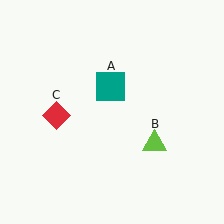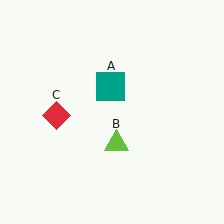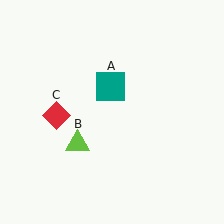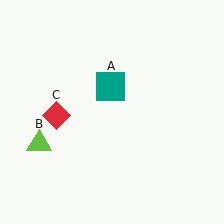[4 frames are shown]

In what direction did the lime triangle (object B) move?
The lime triangle (object B) moved left.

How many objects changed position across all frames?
1 object changed position: lime triangle (object B).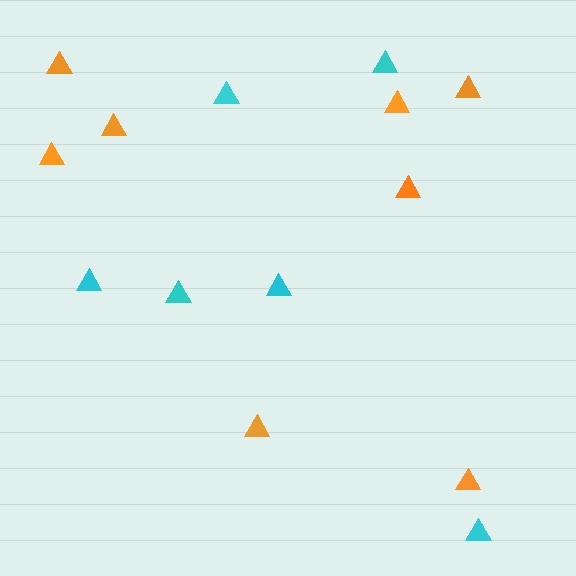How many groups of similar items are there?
There are 2 groups: one group of orange triangles (8) and one group of cyan triangles (6).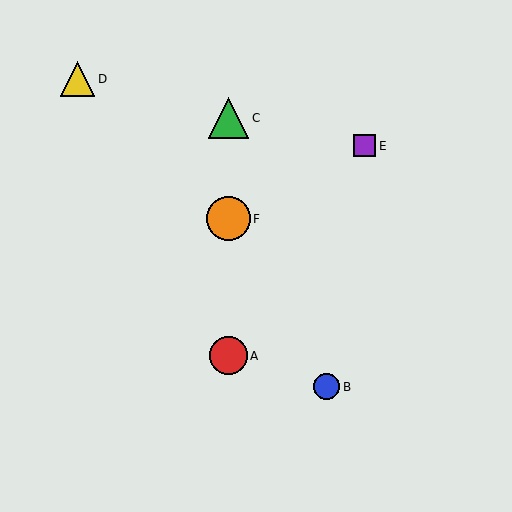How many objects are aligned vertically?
3 objects (A, C, F) are aligned vertically.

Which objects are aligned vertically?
Objects A, C, F are aligned vertically.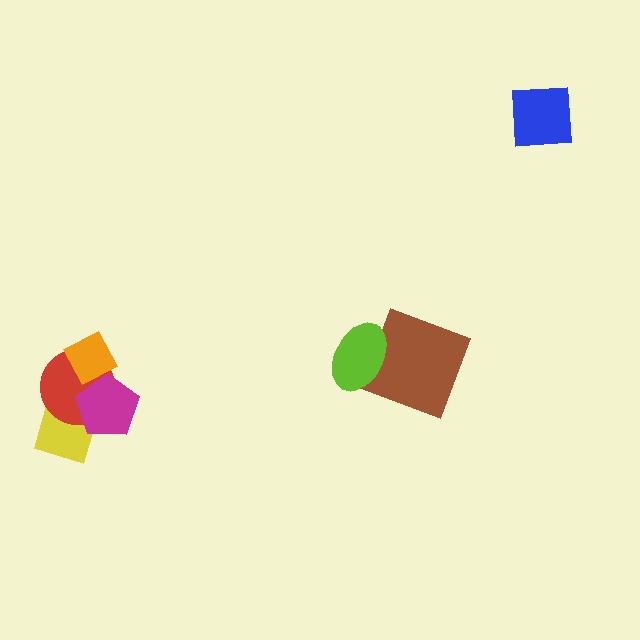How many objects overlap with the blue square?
0 objects overlap with the blue square.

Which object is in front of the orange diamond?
The magenta pentagon is in front of the orange diamond.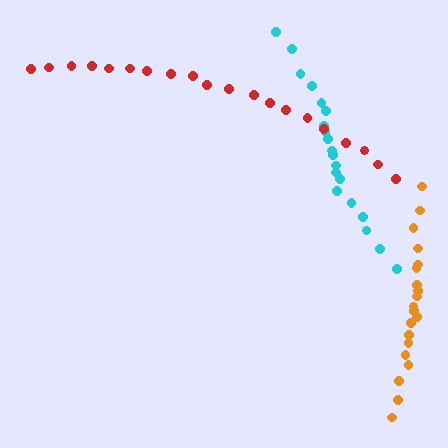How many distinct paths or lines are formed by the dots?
There are 3 distinct paths.